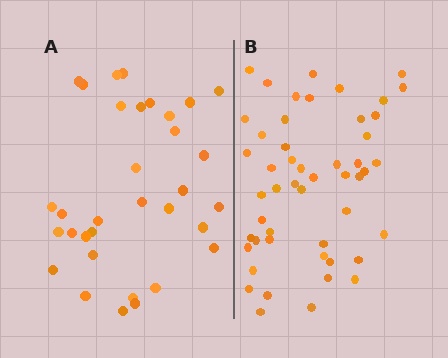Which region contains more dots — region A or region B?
Region B (the right region) has more dots.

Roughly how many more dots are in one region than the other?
Region B has approximately 15 more dots than region A.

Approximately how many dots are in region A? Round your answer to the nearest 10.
About 30 dots. (The exact count is 33, which rounds to 30.)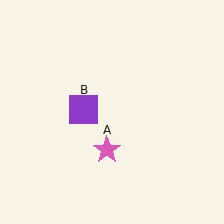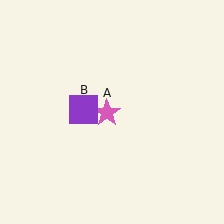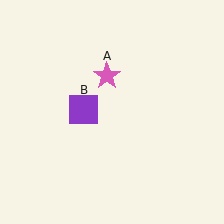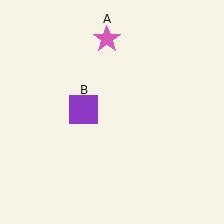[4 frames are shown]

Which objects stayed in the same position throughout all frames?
Purple square (object B) remained stationary.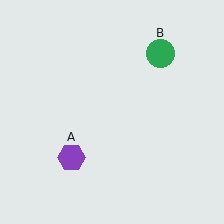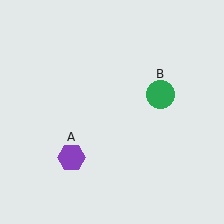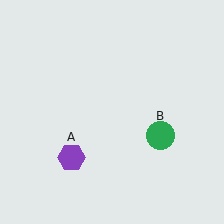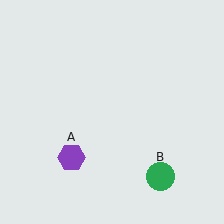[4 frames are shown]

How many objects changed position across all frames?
1 object changed position: green circle (object B).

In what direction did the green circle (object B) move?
The green circle (object B) moved down.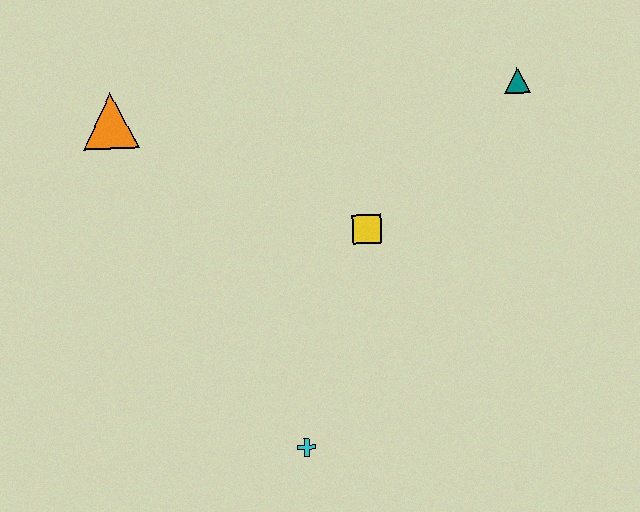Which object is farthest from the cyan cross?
The teal triangle is farthest from the cyan cross.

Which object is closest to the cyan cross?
The yellow square is closest to the cyan cross.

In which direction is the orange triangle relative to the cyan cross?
The orange triangle is above the cyan cross.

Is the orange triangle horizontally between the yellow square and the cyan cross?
No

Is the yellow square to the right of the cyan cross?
Yes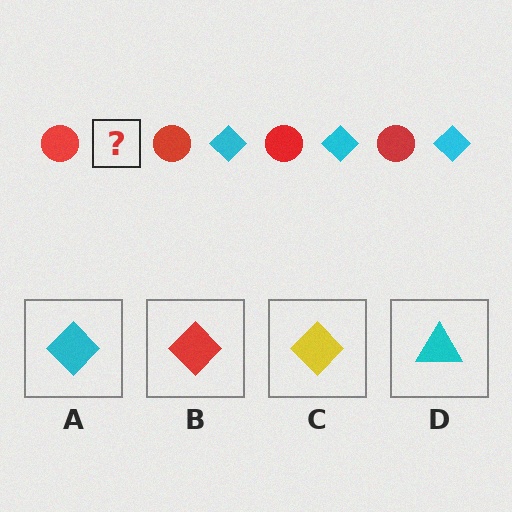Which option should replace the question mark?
Option A.